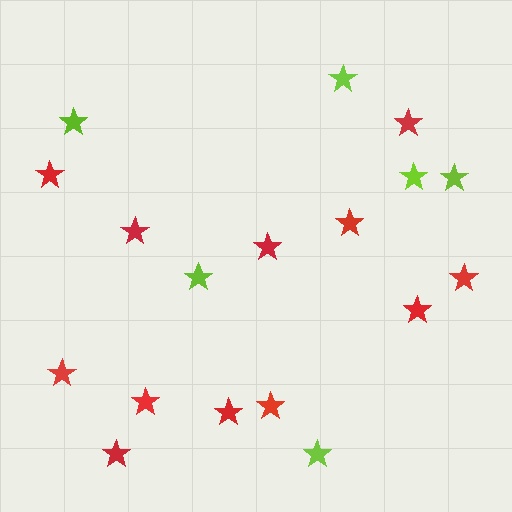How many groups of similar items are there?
There are 2 groups: one group of lime stars (6) and one group of red stars (12).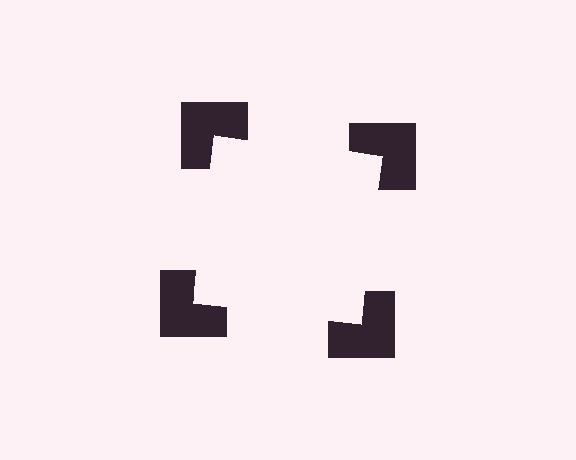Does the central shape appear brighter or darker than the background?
It typically appears slightly brighter than the background, even though no actual brightness change is drawn.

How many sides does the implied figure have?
4 sides.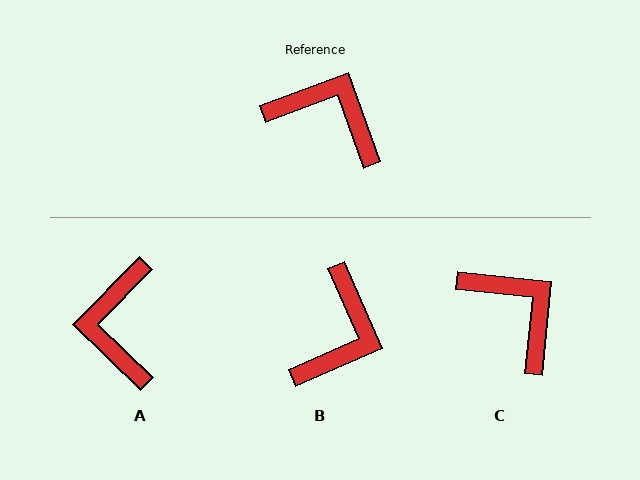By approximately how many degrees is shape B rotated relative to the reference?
Approximately 86 degrees clockwise.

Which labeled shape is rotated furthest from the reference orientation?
A, about 116 degrees away.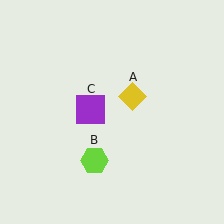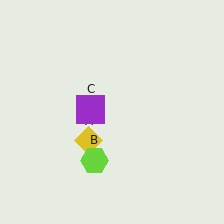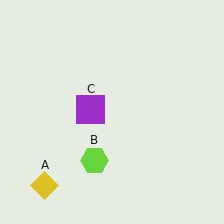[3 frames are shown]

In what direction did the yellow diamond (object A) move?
The yellow diamond (object A) moved down and to the left.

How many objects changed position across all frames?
1 object changed position: yellow diamond (object A).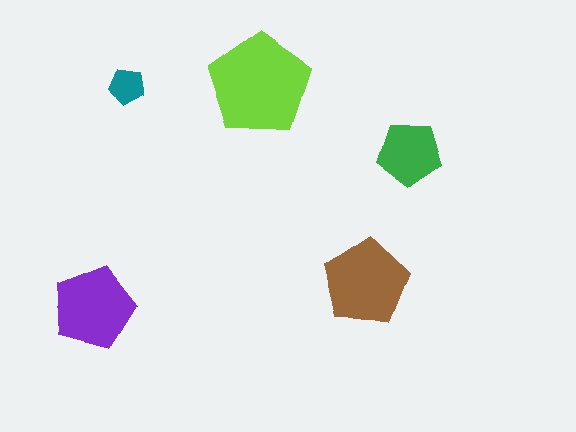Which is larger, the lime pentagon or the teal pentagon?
The lime one.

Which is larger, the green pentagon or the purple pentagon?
The purple one.